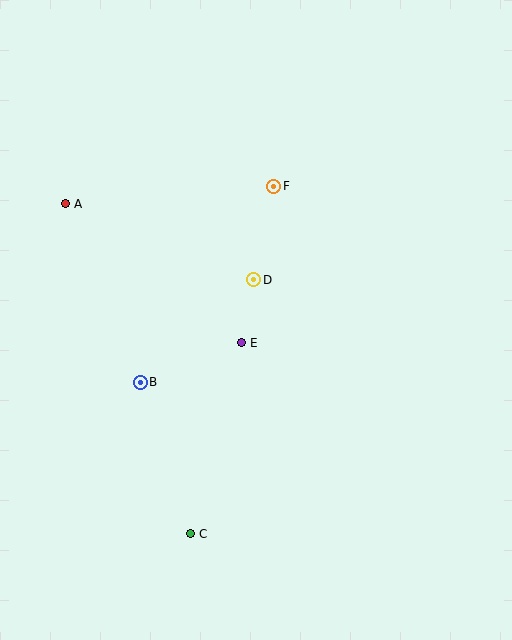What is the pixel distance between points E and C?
The distance between E and C is 197 pixels.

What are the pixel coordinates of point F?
Point F is at (274, 186).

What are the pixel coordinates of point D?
Point D is at (254, 280).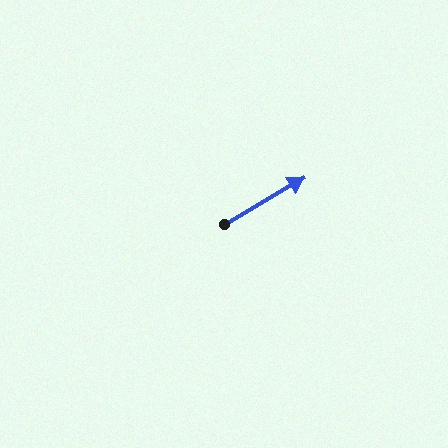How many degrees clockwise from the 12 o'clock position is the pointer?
Approximately 60 degrees.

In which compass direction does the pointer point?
Northeast.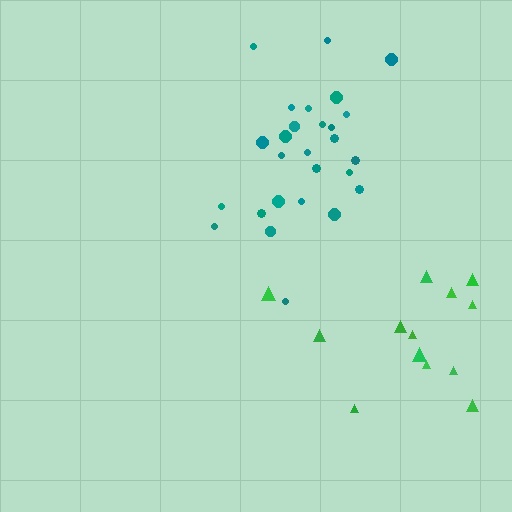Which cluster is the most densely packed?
Teal.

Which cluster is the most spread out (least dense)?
Green.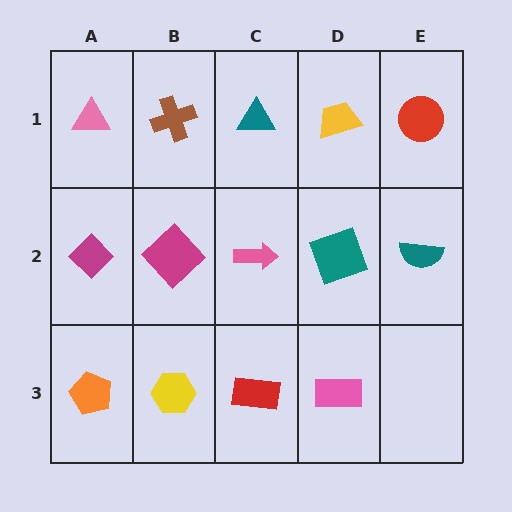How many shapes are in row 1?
5 shapes.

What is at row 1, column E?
A red circle.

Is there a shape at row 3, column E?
No, that cell is empty.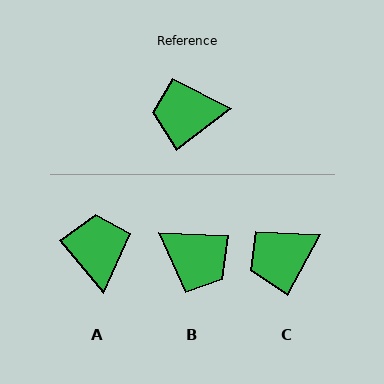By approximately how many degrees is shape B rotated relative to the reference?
Approximately 140 degrees counter-clockwise.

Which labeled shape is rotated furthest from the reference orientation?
B, about 140 degrees away.